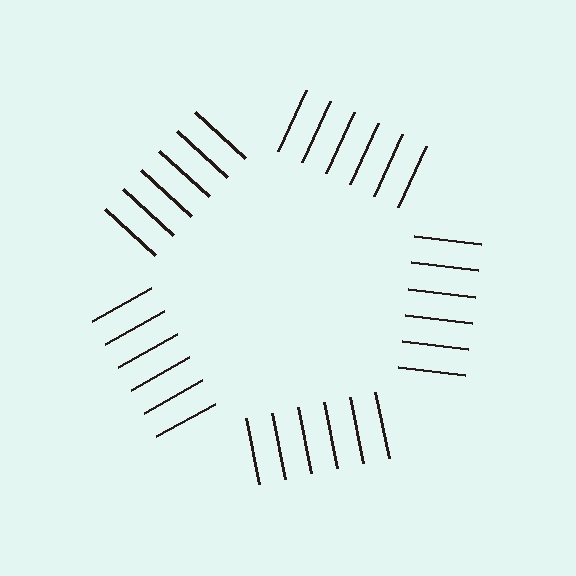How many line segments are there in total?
30 — 6 along each of the 5 edges.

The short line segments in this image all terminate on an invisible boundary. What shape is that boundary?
An illusory pentagon — the line segments terminate on its edges but no continuous stroke is drawn.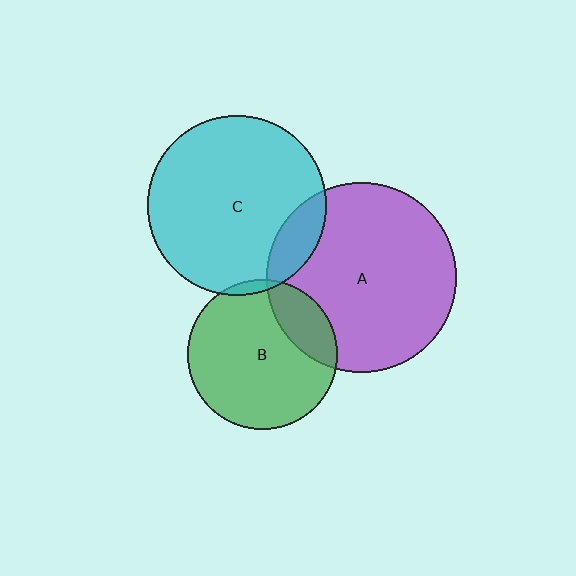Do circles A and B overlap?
Yes.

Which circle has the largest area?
Circle A (purple).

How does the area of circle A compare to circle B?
Approximately 1.6 times.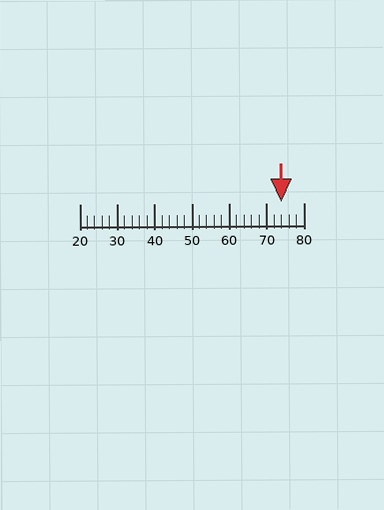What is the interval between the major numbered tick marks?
The major tick marks are spaced 10 units apart.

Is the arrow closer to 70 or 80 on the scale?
The arrow is closer to 70.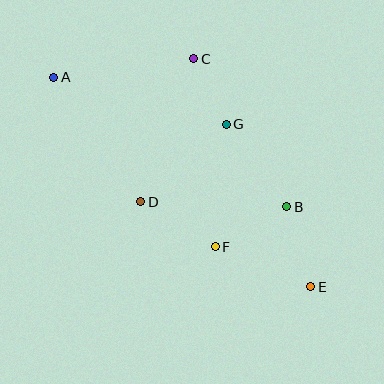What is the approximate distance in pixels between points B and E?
The distance between B and E is approximately 84 pixels.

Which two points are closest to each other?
Points C and G are closest to each other.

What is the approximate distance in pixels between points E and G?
The distance between E and G is approximately 183 pixels.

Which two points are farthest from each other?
Points A and E are farthest from each other.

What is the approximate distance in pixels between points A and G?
The distance between A and G is approximately 179 pixels.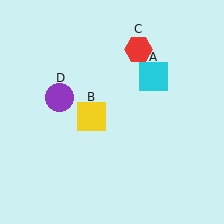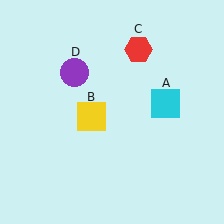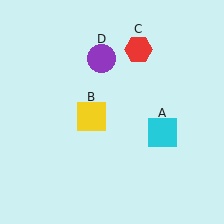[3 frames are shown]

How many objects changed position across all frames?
2 objects changed position: cyan square (object A), purple circle (object D).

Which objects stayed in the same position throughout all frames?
Yellow square (object B) and red hexagon (object C) remained stationary.